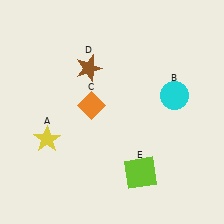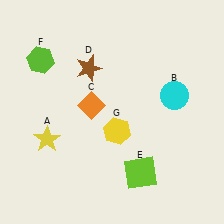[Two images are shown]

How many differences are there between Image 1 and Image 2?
There are 2 differences between the two images.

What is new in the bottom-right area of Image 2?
A yellow hexagon (G) was added in the bottom-right area of Image 2.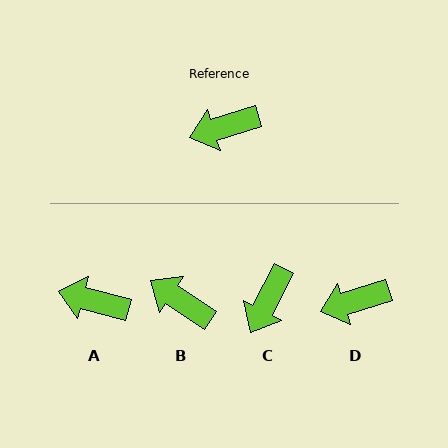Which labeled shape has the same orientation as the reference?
D.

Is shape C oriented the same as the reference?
No, it is off by about 45 degrees.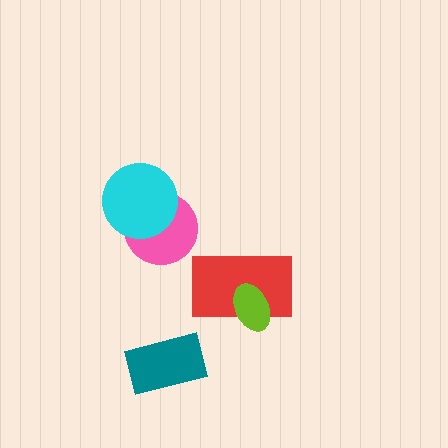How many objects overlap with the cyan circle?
1 object overlaps with the cyan circle.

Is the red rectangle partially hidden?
Yes, it is partially covered by another shape.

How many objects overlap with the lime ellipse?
1 object overlaps with the lime ellipse.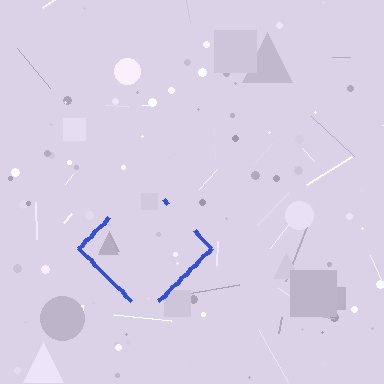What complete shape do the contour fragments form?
The contour fragments form a diamond.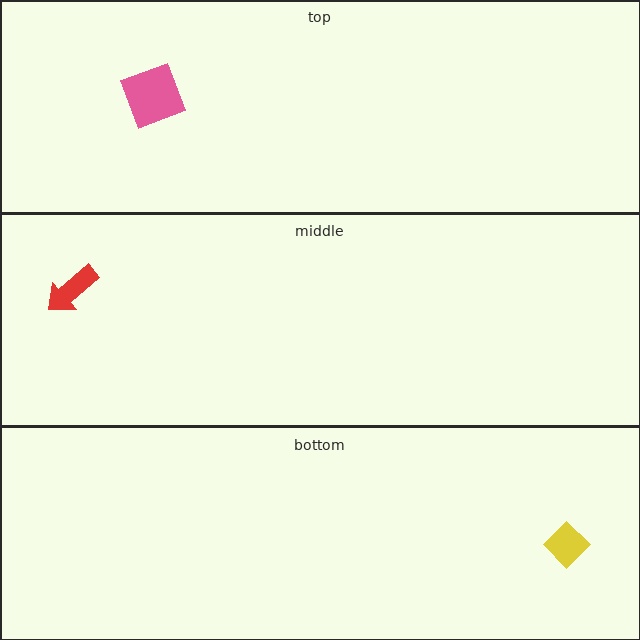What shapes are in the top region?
The pink square.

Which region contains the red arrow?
The middle region.